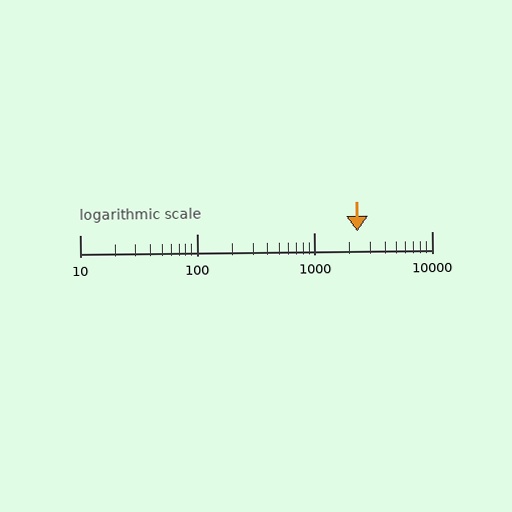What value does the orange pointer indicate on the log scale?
The pointer indicates approximately 2300.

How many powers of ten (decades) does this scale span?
The scale spans 3 decades, from 10 to 10000.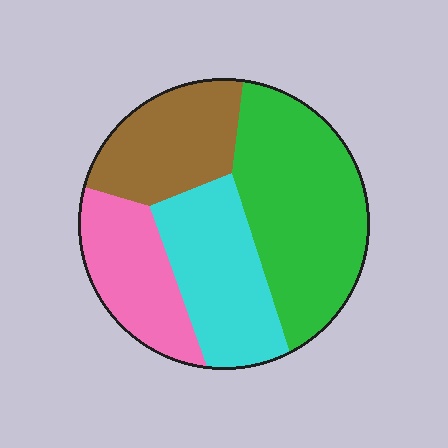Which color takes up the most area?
Green, at roughly 35%.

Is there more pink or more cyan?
Cyan.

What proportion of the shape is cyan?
Cyan covers around 25% of the shape.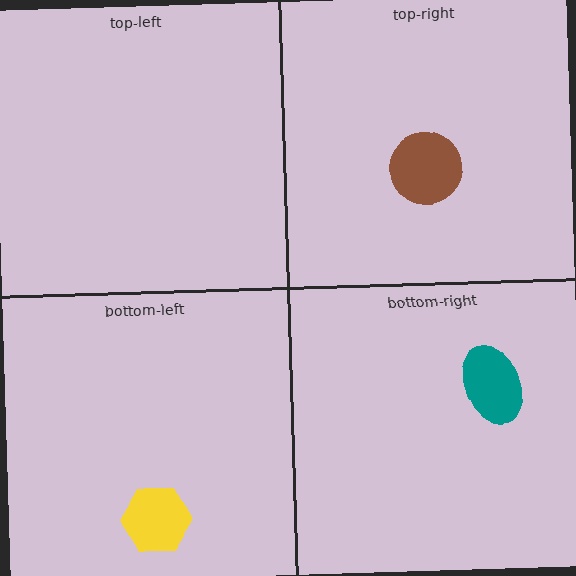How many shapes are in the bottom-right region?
1.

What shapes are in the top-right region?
The brown circle.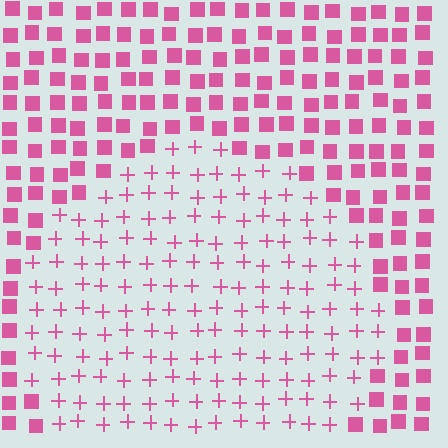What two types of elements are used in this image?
The image uses plus signs inside the circle region and squares outside it.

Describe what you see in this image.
The image is filled with small pink elements arranged in a uniform grid. A circle-shaped region contains plus signs, while the surrounding area contains squares. The boundary is defined purely by the change in element shape.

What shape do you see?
I see a circle.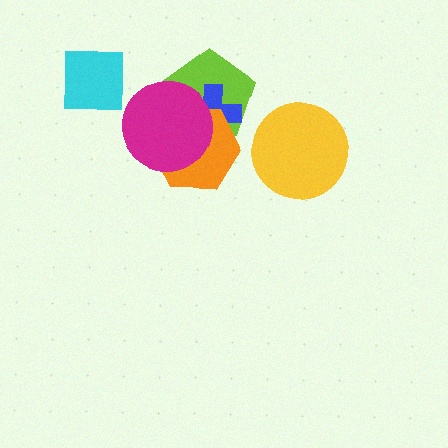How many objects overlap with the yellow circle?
0 objects overlap with the yellow circle.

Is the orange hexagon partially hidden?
Yes, it is partially covered by another shape.